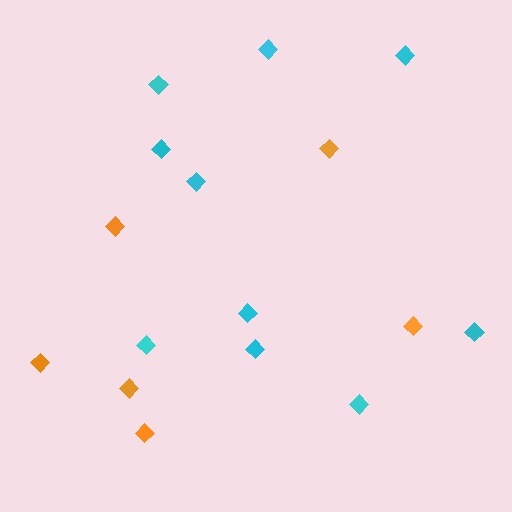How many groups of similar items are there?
There are 2 groups: one group of orange diamonds (6) and one group of cyan diamonds (10).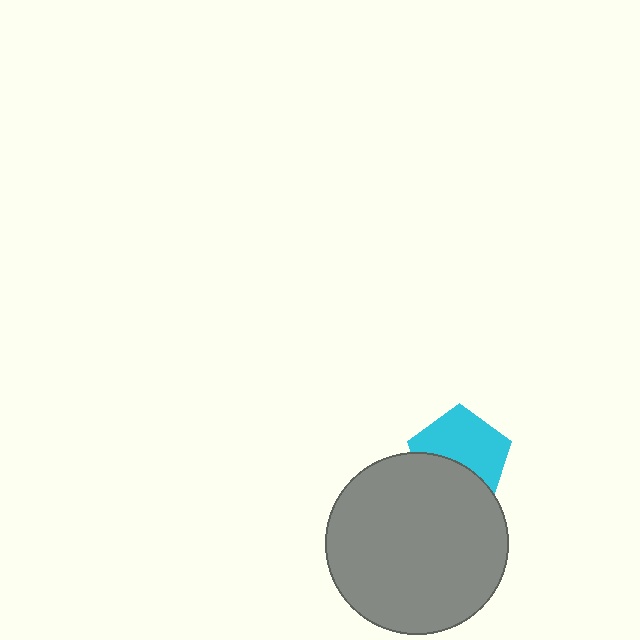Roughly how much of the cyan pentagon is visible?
About half of it is visible (roughly 60%).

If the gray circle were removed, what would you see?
You would see the complete cyan pentagon.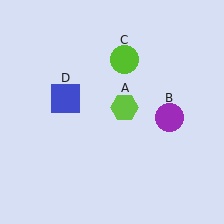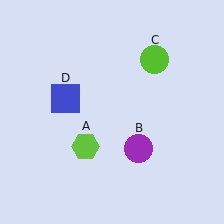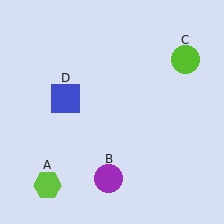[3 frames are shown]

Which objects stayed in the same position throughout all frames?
Blue square (object D) remained stationary.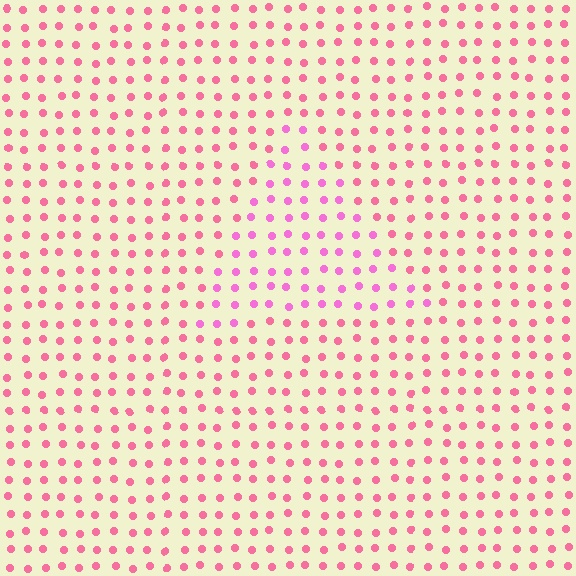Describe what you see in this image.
The image is filled with small pink elements in a uniform arrangement. A triangle-shaped region is visible where the elements are tinted to a slightly different hue, forming a subtle color boundary.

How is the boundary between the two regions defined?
The boundary is defined purely by a slight shift in hue (about 26 degrees). Spacing, size, and orientation are identical on both sides.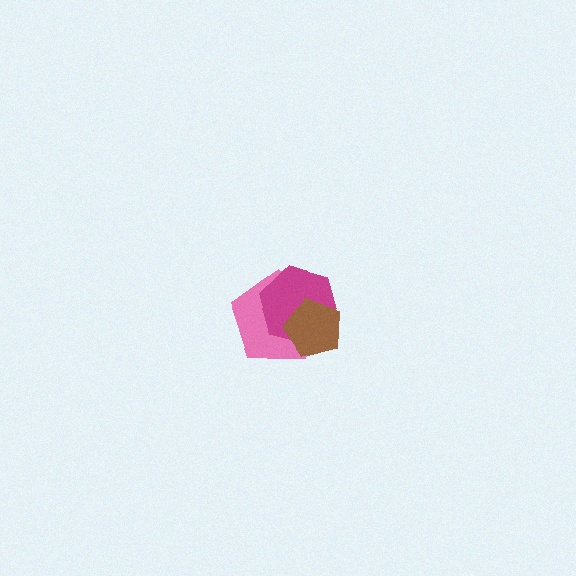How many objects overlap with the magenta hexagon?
2 objects overlap with the magenta hexagon.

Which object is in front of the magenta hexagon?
The brown pentagon is in front of the magenta hexagon.